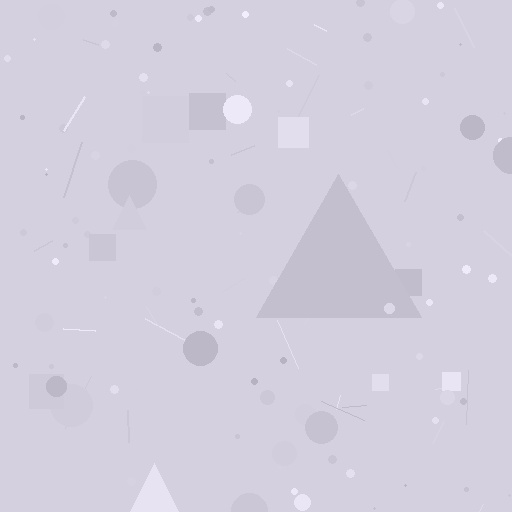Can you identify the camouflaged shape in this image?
The camouflaged shape is a triangle.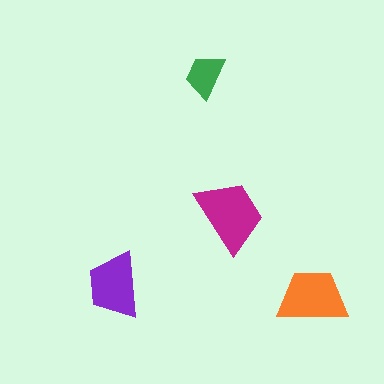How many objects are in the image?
There are 4 objects in the image.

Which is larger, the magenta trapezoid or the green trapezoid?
The magenta one.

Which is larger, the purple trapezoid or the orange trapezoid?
The orange one.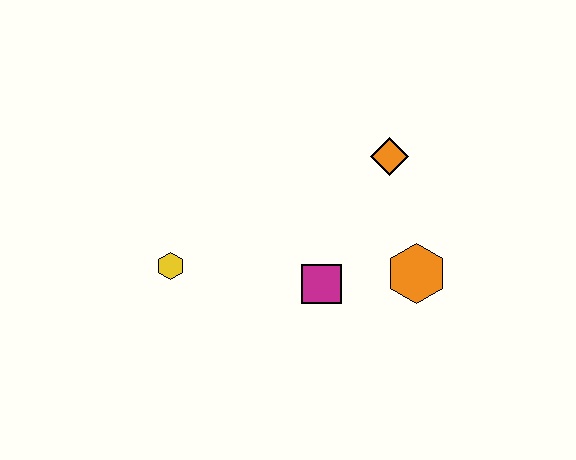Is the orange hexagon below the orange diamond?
Yes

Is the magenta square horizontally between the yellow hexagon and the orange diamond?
Yes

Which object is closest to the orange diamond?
The orange hexagon is closest to the orange diamond.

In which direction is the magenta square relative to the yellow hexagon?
The magenta square is to the right of the yellow hexagon.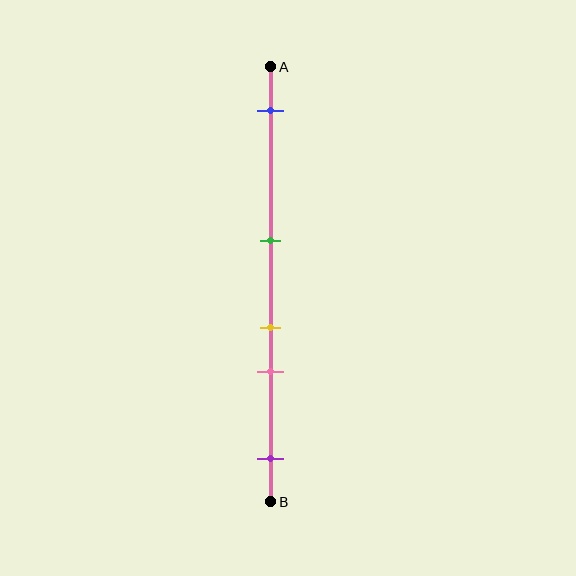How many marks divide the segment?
There are 5 marks dividing the segment.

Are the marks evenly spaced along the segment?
No, the marks are not evenly spaced.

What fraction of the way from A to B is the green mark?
The green mark is approximately 40% (0.4) of the way from A to B.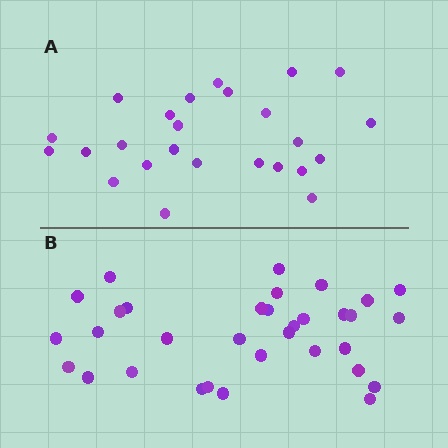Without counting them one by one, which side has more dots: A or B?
Region B (the bottom region) has more dots.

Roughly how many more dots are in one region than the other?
Region B has roughly 8 or so more dots than region A.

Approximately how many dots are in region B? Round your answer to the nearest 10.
About 30 dots. (The exact count is 33, which rounds to 30.)